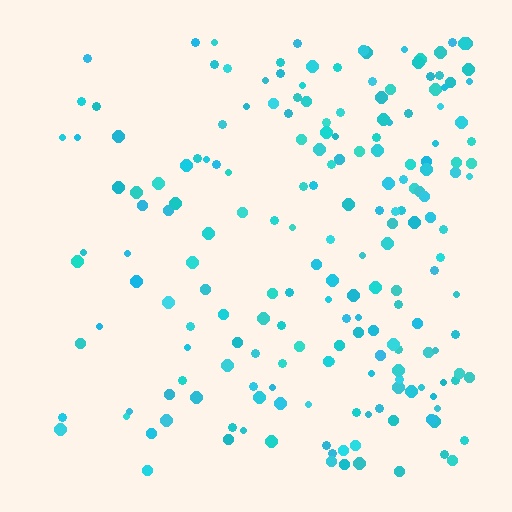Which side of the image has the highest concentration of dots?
The right.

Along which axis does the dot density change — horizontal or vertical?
Horizontal.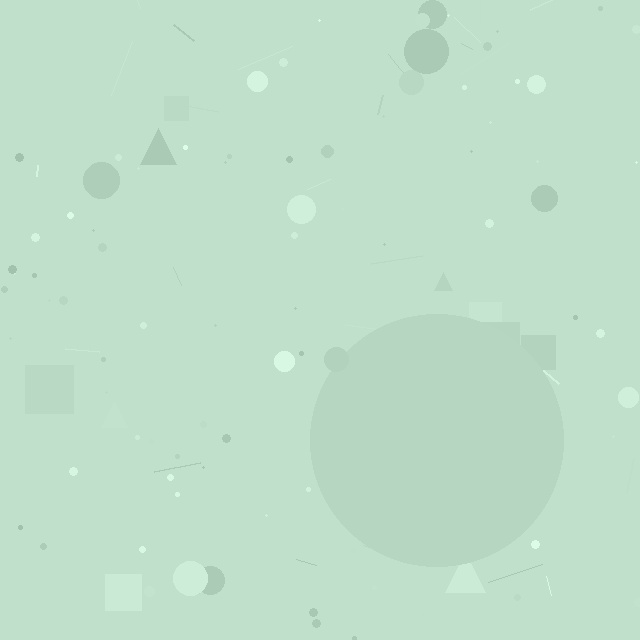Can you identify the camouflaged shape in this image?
The camouflaged shape is a circle.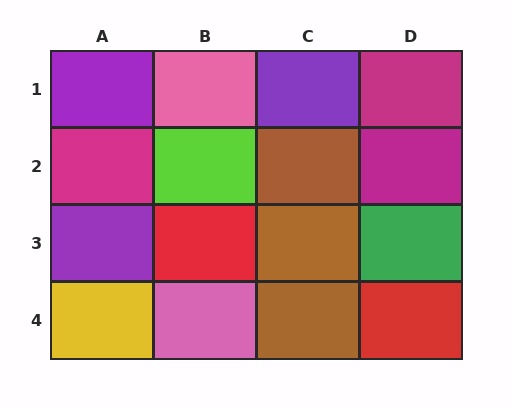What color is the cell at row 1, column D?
Magenta.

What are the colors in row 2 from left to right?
Magenta, lime, brown, magenta.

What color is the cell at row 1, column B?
Pink.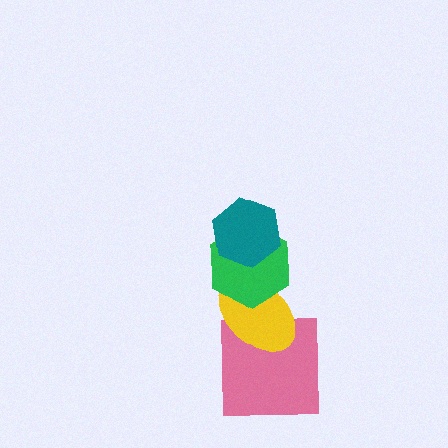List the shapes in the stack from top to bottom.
From top to bottom: the teal hexagon, the green hexagon, the yellow ellipse, the pink square.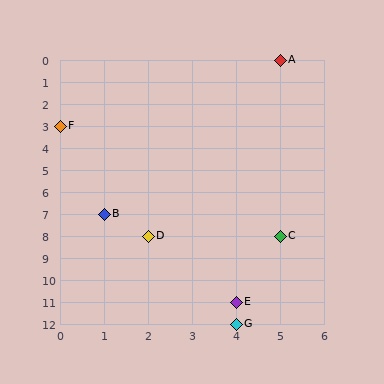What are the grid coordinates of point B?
Point B is at grid coordinates (1, 7).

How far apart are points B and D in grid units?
Points B and D are 1 column and 1 row apart (about 1.4 grid units diagonally).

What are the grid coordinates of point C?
Point C is at grid coordinates (5, 8).